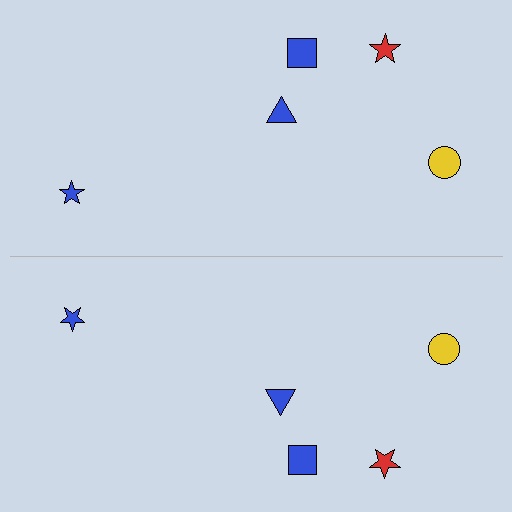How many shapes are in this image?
There are 10 shapes in this image.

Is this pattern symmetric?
Yes, this pattern has bilateral (reflection) symmetry.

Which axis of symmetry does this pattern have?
The pattern has a horizontal axis of symmetry running through the center of the image.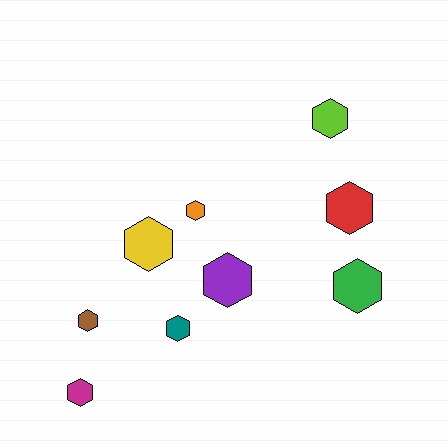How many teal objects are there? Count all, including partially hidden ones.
There is 1 teal object.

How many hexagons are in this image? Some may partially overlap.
There are 9 hexagons.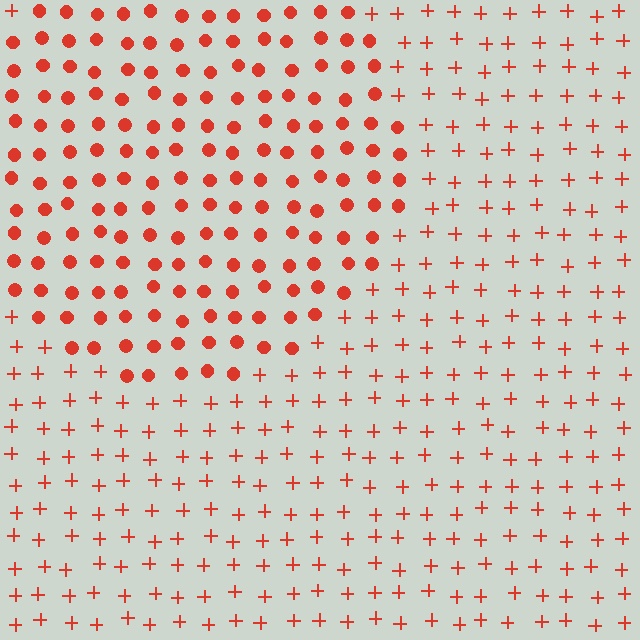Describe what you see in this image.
The image is filled with small red elements arranged in a uniform grid. A circle-shaped region contains circles, while the surrounding area contains plus signs. The boundary is defined purely by the change in element shape.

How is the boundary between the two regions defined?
The boundary is defined by a change in element shape: circles inside vs. plus signs outside. All elements share the same color and spacing.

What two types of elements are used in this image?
The image uses circles inside the circle region and plus signs outside it.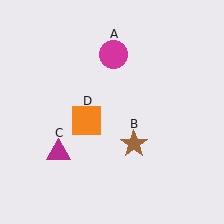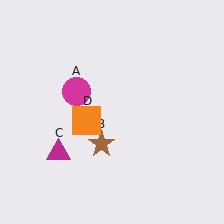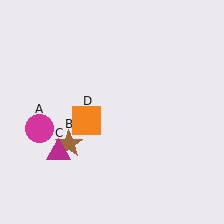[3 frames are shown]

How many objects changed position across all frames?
2 objects changed position: magenta circle (object A), brown star (object B).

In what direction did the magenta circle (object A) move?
The magenta circle (object A) moved down and to the left.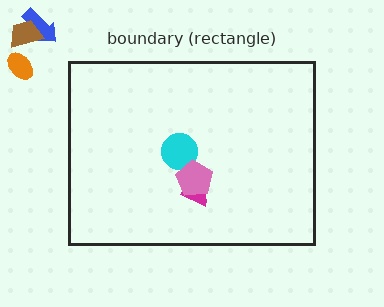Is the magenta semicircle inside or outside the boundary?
Inside.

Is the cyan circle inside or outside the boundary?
Inside.